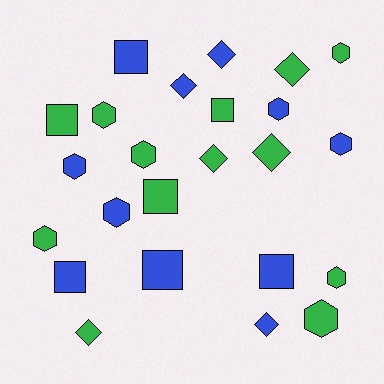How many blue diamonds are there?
There are 3 blue diamonds.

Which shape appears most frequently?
Hexagon, with 10 objects.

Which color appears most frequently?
Green, with 13 objects.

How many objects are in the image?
There are 24 objects.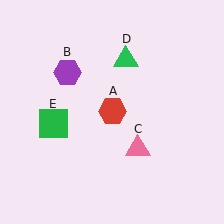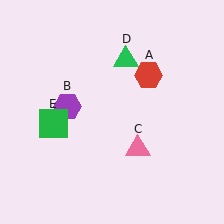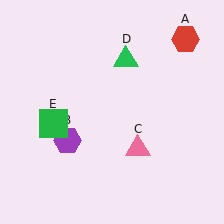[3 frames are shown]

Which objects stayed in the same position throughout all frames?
Pink triangle (object C) and green triangle (object D) and green square (object E) remained stationary.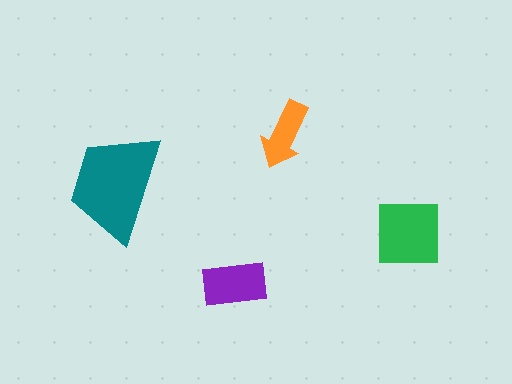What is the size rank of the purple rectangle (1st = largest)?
3rd.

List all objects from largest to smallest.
The teal trapezoid, the green square, the purple rectangle, the orange arrow.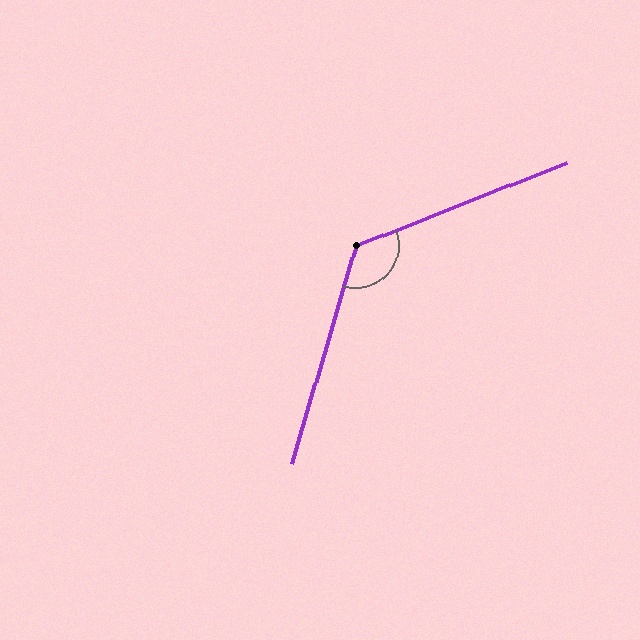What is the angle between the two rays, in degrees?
Approximately 128 degrees.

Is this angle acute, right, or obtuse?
It is obtuse.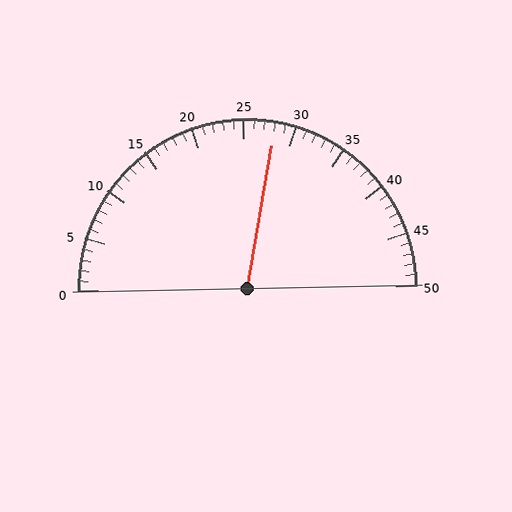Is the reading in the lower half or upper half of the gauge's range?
The reading is in the upper half of the range (0 to 50).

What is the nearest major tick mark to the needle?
The nearest major tick mark is 30.